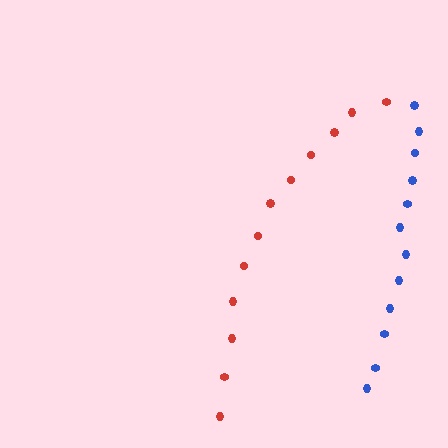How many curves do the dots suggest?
There are 2 distinct paths.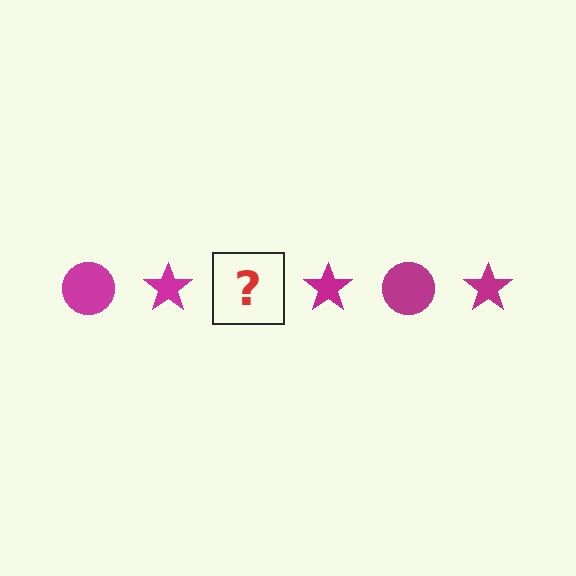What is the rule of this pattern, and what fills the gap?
The rule is that the pattern cycles through circle, star shapes in magenta. The gap should be filled with a magenta circle.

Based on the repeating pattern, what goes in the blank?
The blank should be a magenta circle.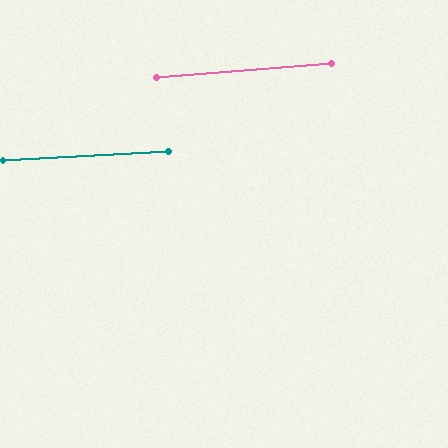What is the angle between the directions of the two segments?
Approximately 1 degree.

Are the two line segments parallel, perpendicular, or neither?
Parallel — their directions differ by only 1.2°.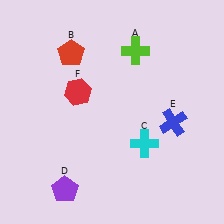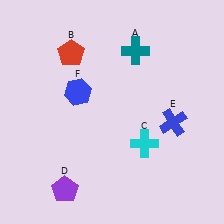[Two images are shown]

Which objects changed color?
A changed from lime to teal. F changed from red to blue.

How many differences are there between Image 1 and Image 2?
There are 2 differences between the two images.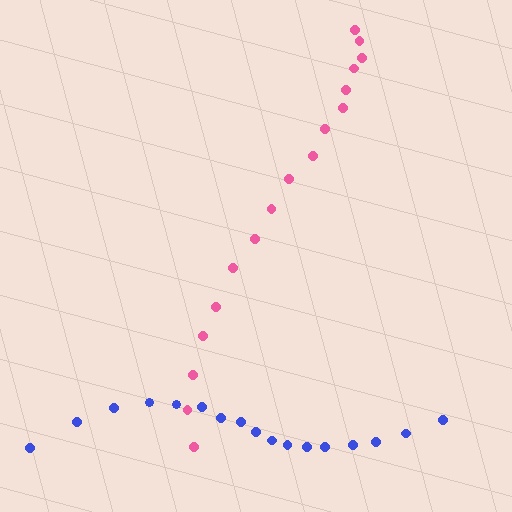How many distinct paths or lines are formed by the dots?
There are 2 distinct paths.